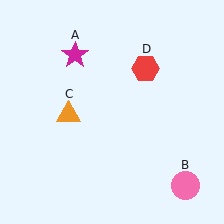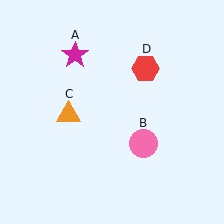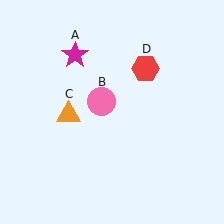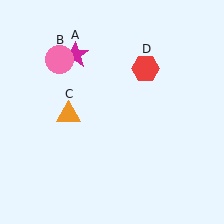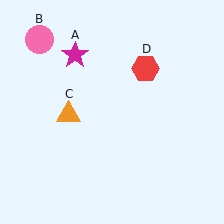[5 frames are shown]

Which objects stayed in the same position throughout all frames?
Magenta star (object A) and orange triangle (object C) and red hexagon (object D) remained stationary.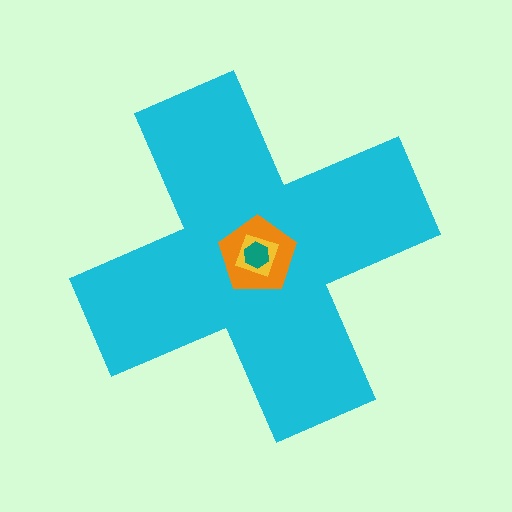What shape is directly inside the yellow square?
The teal hexagon.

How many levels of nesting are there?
4.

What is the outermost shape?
The cyan cross.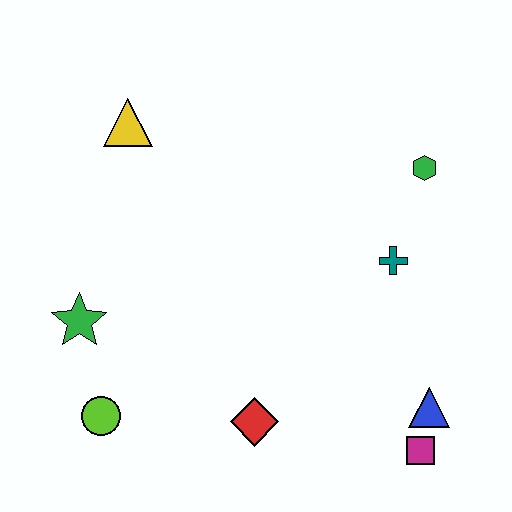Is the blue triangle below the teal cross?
Yes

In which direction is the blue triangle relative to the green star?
The blue triangle is to the right of the green star.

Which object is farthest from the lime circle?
The green hexagon is farthest from the lime circle.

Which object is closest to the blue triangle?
The magenta square is closest to the blue triangle.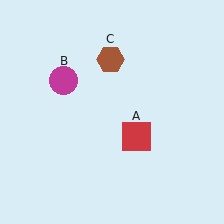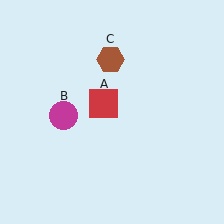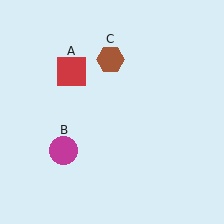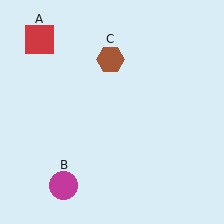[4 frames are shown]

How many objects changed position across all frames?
2 objects changed position: red square (object A), magenta circle (object B).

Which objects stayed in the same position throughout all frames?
Brown hexagon (object C) remained stationary.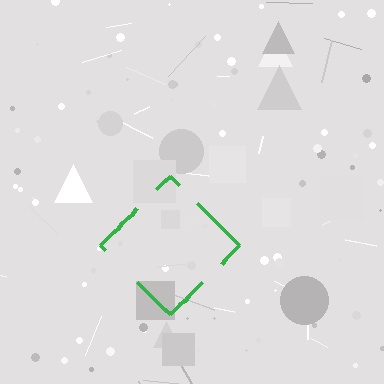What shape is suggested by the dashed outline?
The dashed outline suggests a diamond.